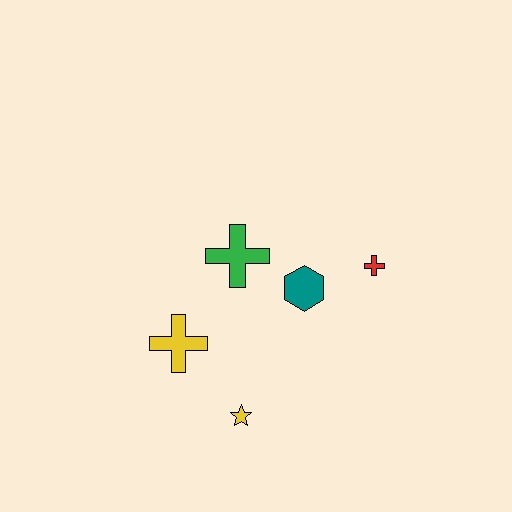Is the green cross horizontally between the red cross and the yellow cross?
Yes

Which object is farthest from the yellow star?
The red cross is farthest from the yellow star.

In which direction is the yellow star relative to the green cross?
The yellow star is below the green cross.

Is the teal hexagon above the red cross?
No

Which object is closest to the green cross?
The teal hexagon is closest to the green cross.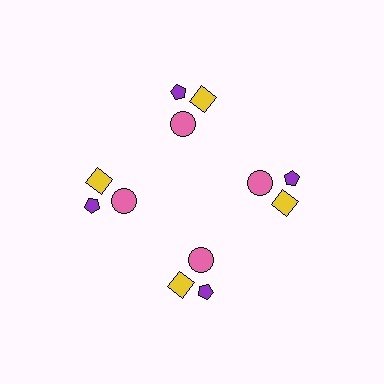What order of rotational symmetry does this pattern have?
This pattern has 4-fold rotational symmetry.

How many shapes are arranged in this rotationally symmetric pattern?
There are 12 shapes, arranged in 4 groups of 3.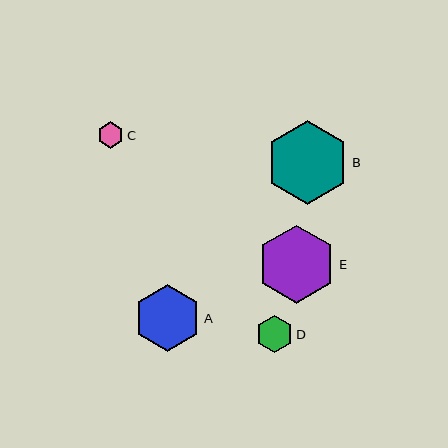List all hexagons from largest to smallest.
From largest to smallest: B, E, A, D, C.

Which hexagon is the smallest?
Hexagon C is the smallest with a size of approximately 26 pixels.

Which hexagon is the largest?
Hexagon B is the largest with a size of approximately 83 pixels.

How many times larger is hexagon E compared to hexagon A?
Hexagon E is approximately 1.2 times the size of hexagon A.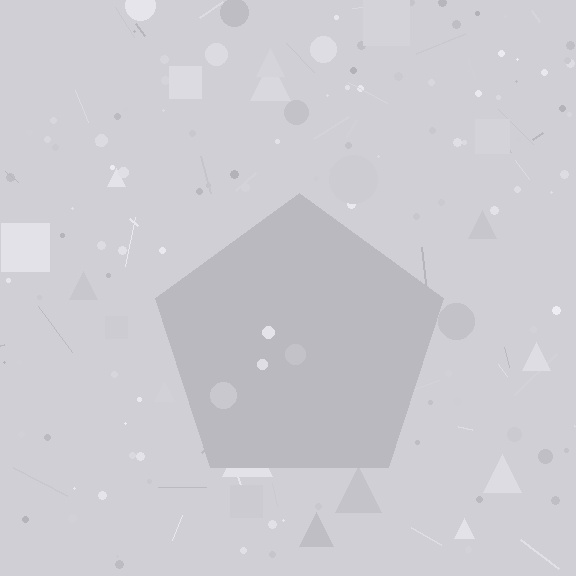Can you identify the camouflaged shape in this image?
The camouflaged shape is a pentagon.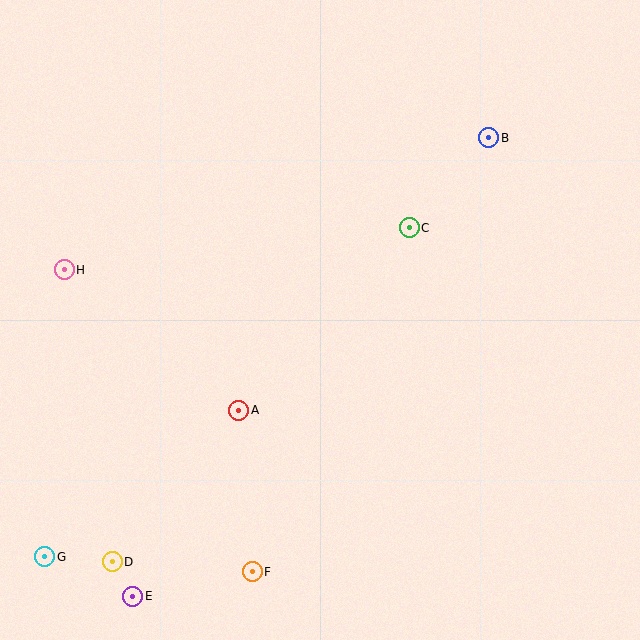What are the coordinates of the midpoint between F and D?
The midpoint between F and D is at (182, 567).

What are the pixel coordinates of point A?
Point A is at (239, 410).